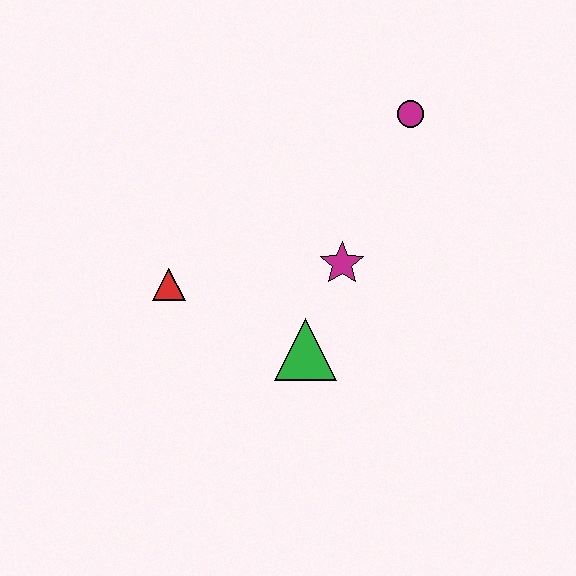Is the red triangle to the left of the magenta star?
Yes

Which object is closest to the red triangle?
The green triangle is closest to the red triangle.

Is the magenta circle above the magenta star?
Yes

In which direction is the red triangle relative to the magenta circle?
The red triangle is to the left of the magenta circle.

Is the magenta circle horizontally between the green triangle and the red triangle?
No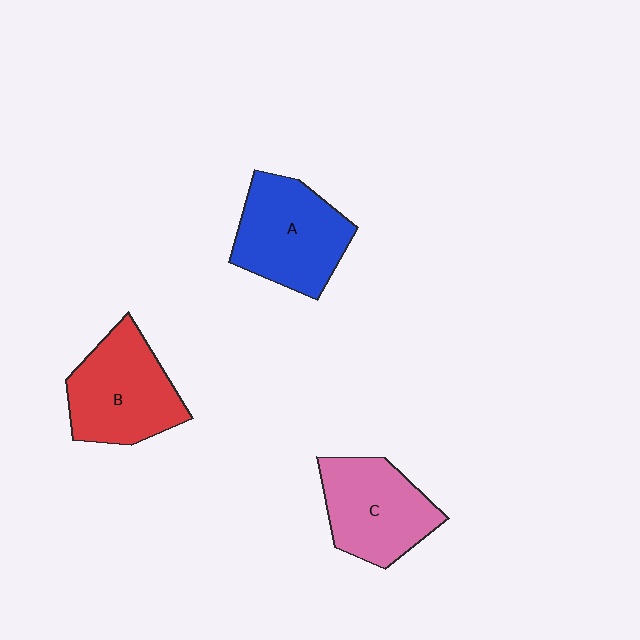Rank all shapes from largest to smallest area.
From largest to smallest: A (blue), B (red), C (pink).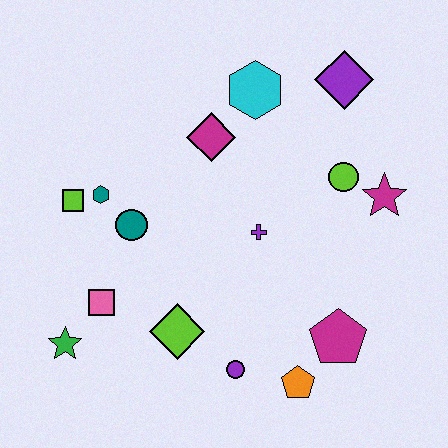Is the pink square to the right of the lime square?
Yes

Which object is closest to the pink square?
The green star is closest to the pink square.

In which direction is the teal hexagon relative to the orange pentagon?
The teal hexagon is to the left of the orange pentagon.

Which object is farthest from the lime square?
The magenta star is farthest from the lime square.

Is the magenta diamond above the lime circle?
Yes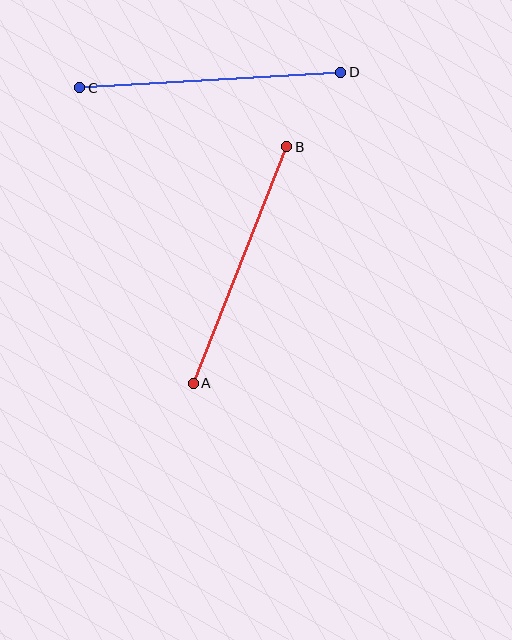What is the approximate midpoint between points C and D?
The midpoint is at approximately (210, 80) pixels.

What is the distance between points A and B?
The distance is approximately 254 pixels.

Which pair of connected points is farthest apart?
Points C and D are farthest apart.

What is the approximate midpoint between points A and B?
The midpoint is at approximately (240, 265) pixels.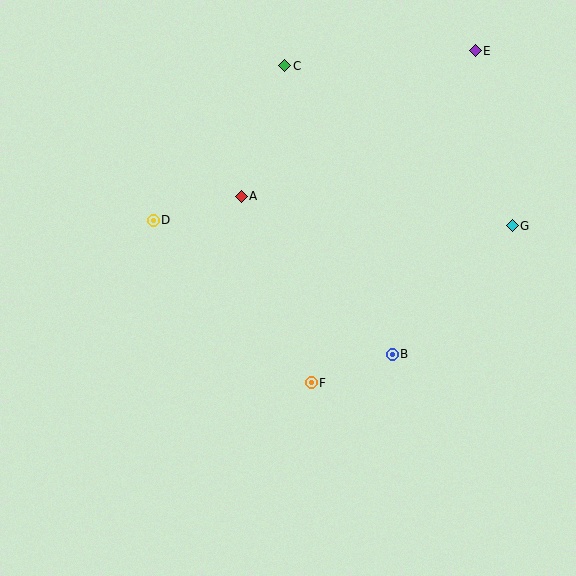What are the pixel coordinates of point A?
Point A is at (241, 196).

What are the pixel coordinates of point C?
Point C is at (285, 66).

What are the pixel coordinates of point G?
Point G is at (512, 226).